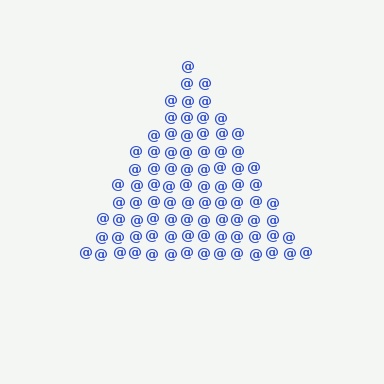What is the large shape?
The large shape is a triangle.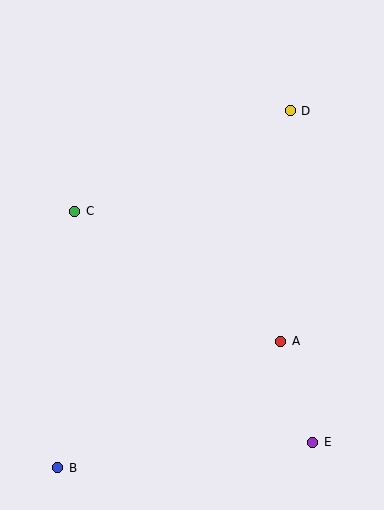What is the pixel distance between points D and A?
The distance between D and A is 230 pixels.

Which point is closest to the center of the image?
Point A at (281, 341) is closest to the center.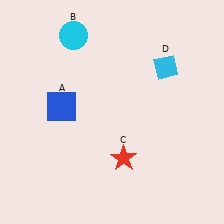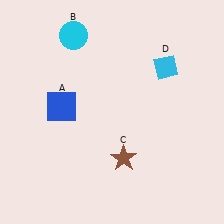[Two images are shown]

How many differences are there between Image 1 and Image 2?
There is 1 difference between the two images.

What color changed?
The star (C) changed from red in Image 1 to brown in Image 2.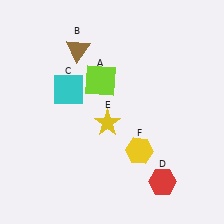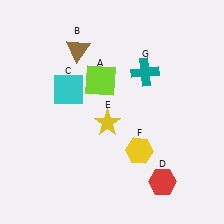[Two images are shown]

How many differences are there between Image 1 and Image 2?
There is 1 difference between the two images.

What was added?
A teal cross (G) was added in Image 2.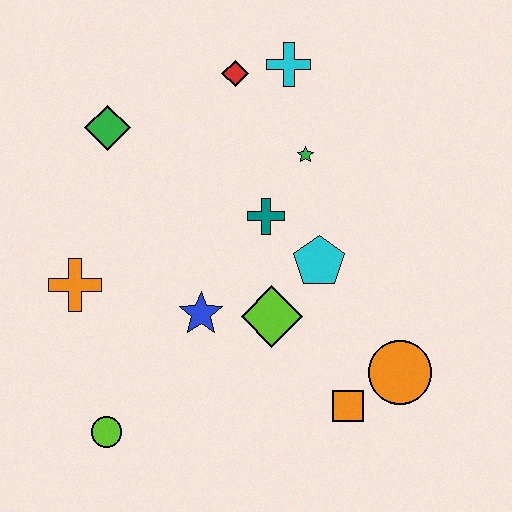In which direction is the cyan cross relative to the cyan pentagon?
The cyan cross is above the cyan pentagon.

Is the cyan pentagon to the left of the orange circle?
Yes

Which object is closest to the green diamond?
The red diamond is closest to the green diamond.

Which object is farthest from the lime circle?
The cyan cross is farthest from the lime circle.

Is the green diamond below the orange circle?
No